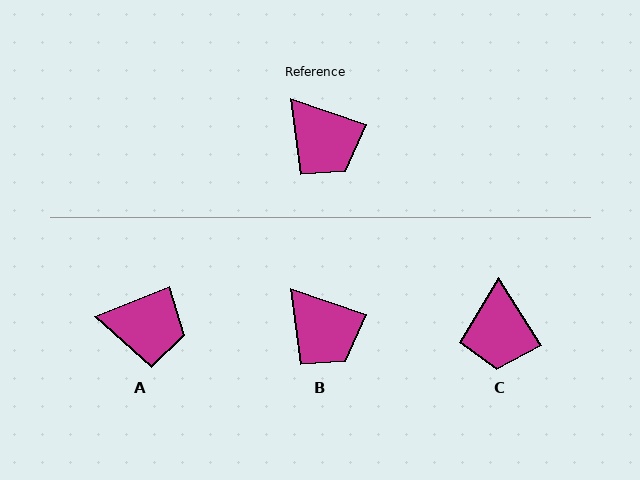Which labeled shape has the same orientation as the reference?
B.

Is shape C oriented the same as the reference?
No, it is off by about 39 degrees.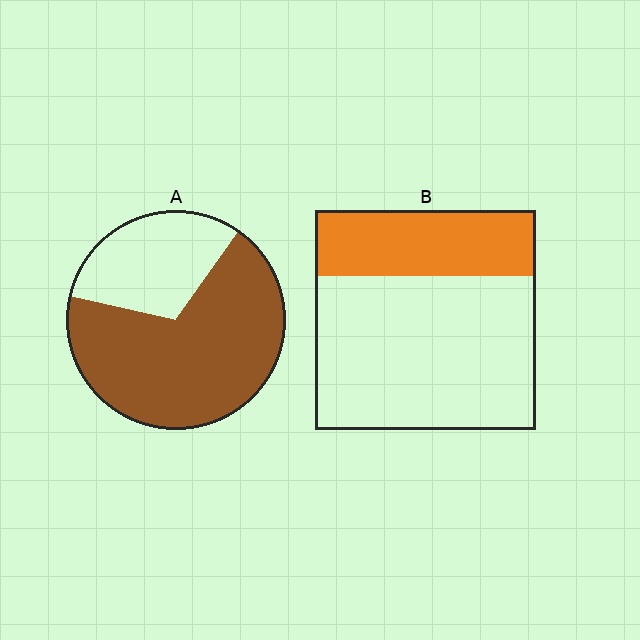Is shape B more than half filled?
No.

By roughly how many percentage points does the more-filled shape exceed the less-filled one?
By roughly 40 percentage points (A over B).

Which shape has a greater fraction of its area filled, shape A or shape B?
Shape A.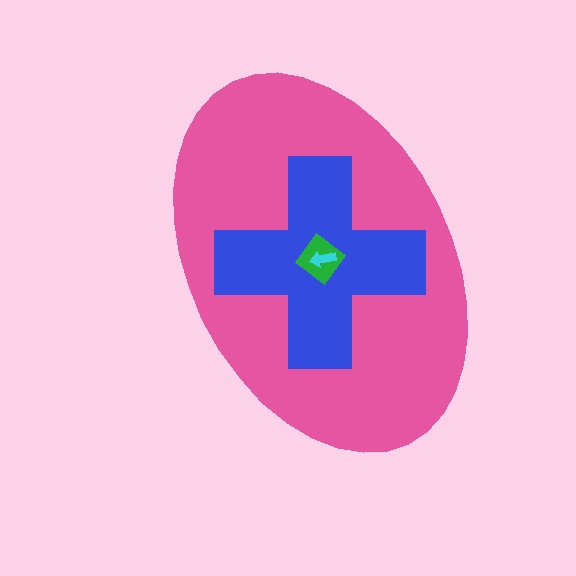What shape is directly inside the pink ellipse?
The blue cross.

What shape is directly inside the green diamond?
The cyan arrow.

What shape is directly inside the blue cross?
The green diamond.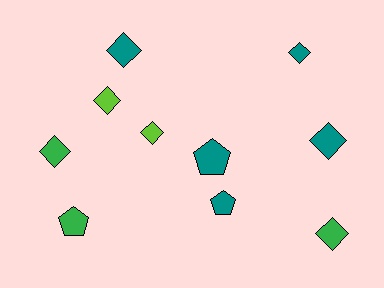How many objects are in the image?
There are 10 objects.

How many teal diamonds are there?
There are 3 teal diamonds.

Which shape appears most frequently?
Diamond, with 7 objects.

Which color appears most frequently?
Teal, with 5 objects.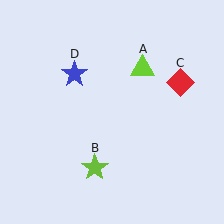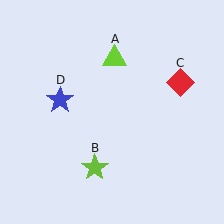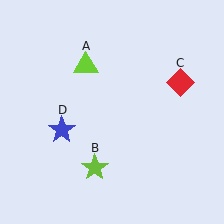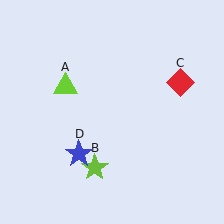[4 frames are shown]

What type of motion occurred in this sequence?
The lime triangle (object A), blue star (object D) rotated counterclockwise around the center of the scene.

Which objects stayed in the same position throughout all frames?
Lime star (object B) and red diamond (object C) remained stationary.